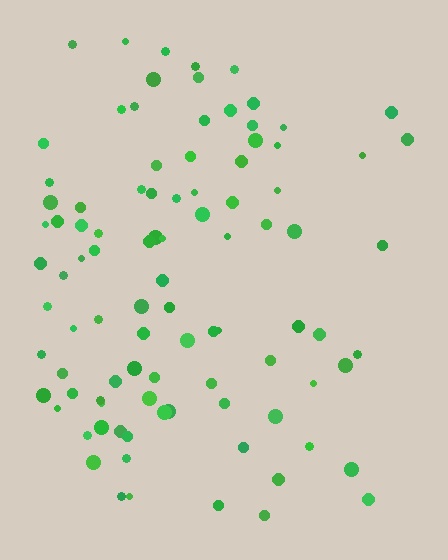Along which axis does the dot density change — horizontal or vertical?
Horizontal.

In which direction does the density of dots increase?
From right to left, with the left side densest.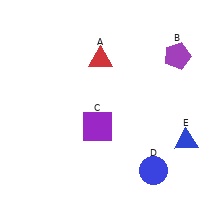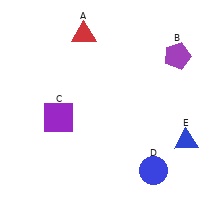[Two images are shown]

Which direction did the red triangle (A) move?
The red triangle (A) moved up.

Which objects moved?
The objects that moved are: the red triangle (A), the purple square (C).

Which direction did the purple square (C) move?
The purple square (C) moved left.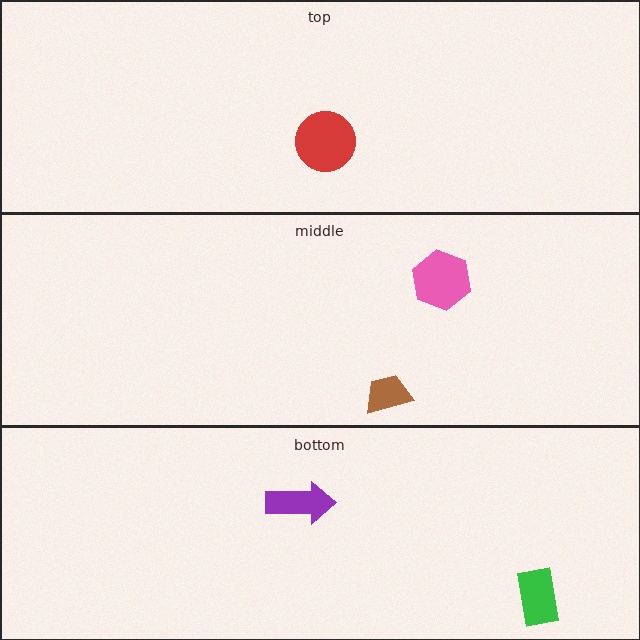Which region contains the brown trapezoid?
The middle region.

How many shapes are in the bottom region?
2.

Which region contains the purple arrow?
The bottom region.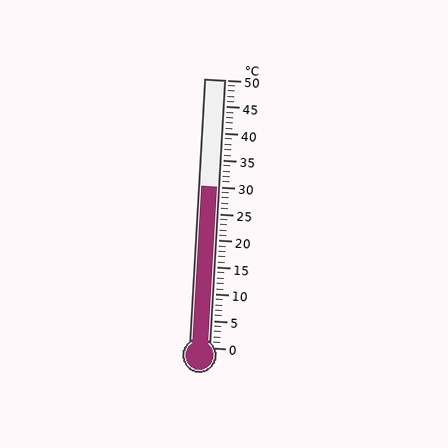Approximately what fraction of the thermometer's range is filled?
The thermometer is filled to approximately 60% of its range.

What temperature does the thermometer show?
The thermometer shows approximately 30°C.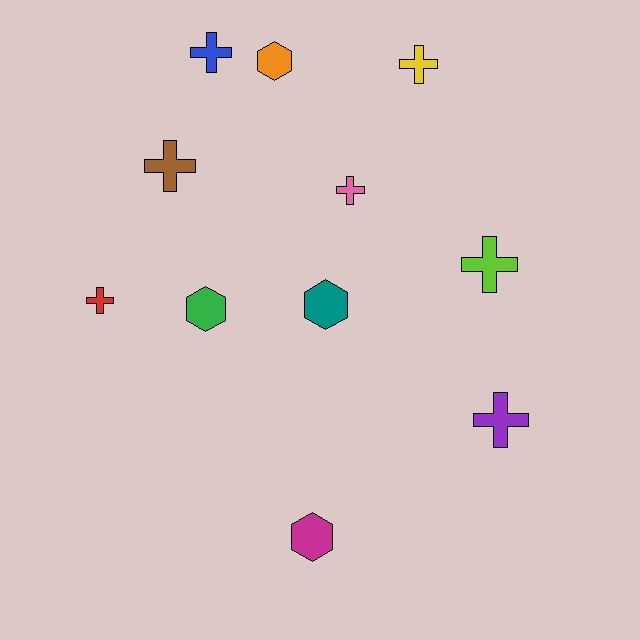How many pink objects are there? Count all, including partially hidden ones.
There is 1 pink object.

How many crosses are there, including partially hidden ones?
There are 7 crosses.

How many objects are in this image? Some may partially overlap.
There are 11 objects.